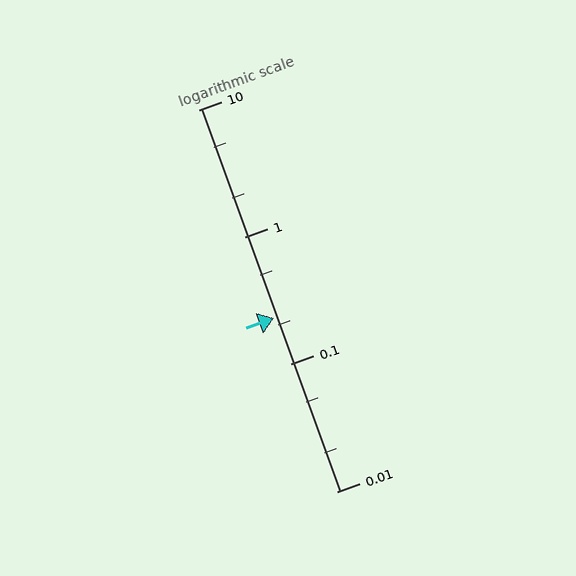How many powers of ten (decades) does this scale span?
The scale spans 3 decades, from 0.01 to 10.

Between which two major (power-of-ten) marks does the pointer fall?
The pointer is between 0.1 and 1.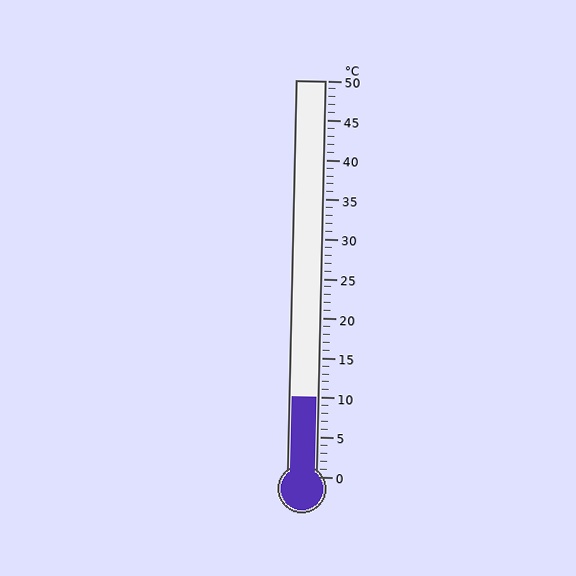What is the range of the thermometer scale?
The thermometer scale ranges from 0°C to 50°C.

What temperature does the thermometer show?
The thermometer shows approximately 10°C.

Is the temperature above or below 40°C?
The temperature is below 40°C.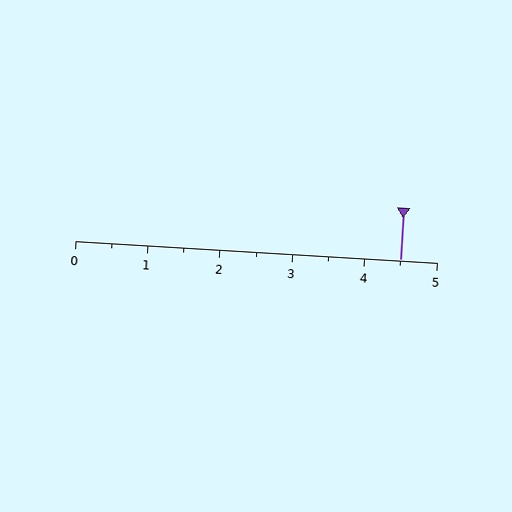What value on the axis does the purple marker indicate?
The marker indicates approximately 4.5.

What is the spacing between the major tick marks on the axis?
The major ticks are spaced 1 apart.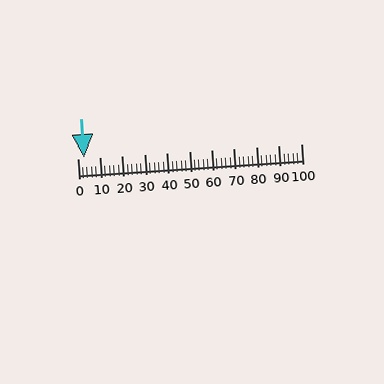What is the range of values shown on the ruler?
The ruler shows values from 0 to 100.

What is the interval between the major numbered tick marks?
The major tick marks are spaced 10 units apart.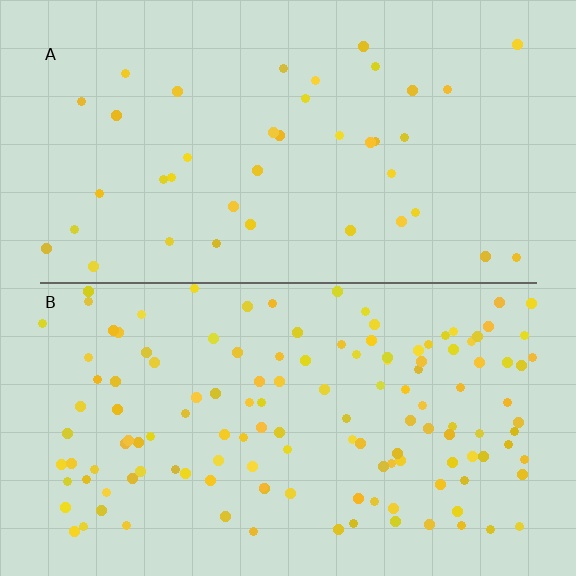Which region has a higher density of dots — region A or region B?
B (the bottom).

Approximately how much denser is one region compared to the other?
Approximately 3.3× — region B over region A.